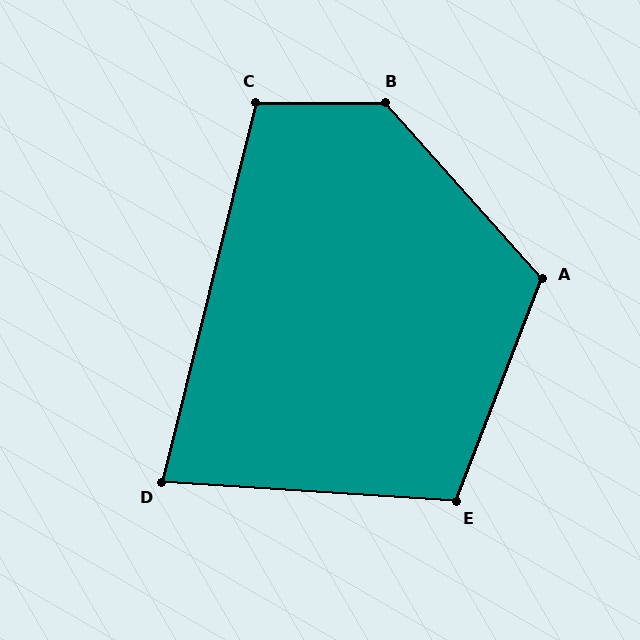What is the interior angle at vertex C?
Approximately 104 degrees (obtuse).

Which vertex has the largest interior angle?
B, at approximately 132 degrees.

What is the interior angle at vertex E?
Approximately 108 degrees (obtuse).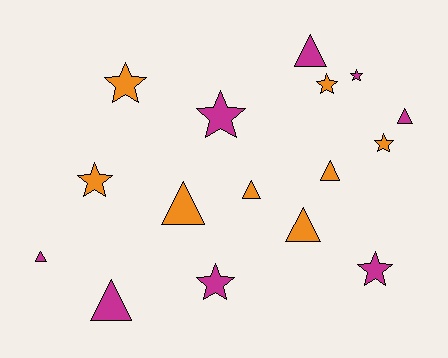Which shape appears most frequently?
Triangle, with 8 objects.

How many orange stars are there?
There are 4 orange stars.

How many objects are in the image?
There are 16 objects.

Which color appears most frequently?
Magenta, with 8 objects.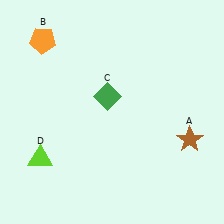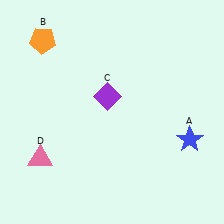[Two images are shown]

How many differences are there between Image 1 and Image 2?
There are 3 differences between the two images.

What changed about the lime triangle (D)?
In Image 1, D is lime. In Image 2, it changed to pink.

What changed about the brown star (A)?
In Image 1, A is brown. In Image 2, it changed to blue.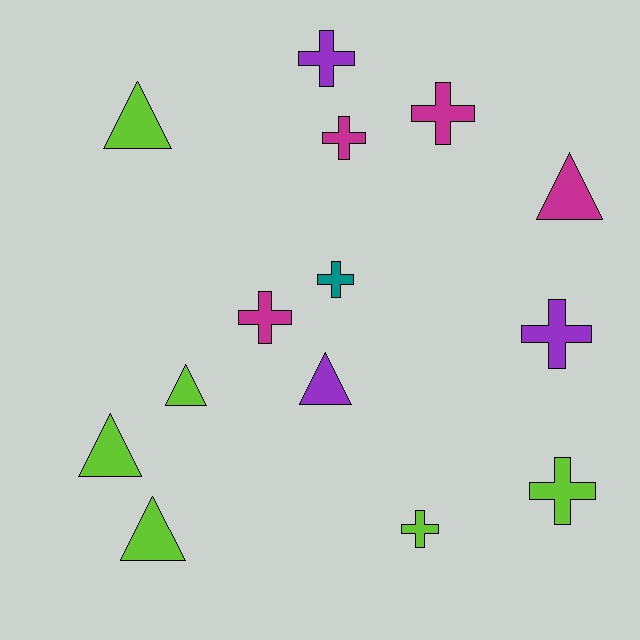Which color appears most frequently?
Lime, with 6 objects.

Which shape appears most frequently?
Cross, with 8 objects.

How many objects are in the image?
There are 14 objects.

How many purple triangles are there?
There is 1 purple triangle.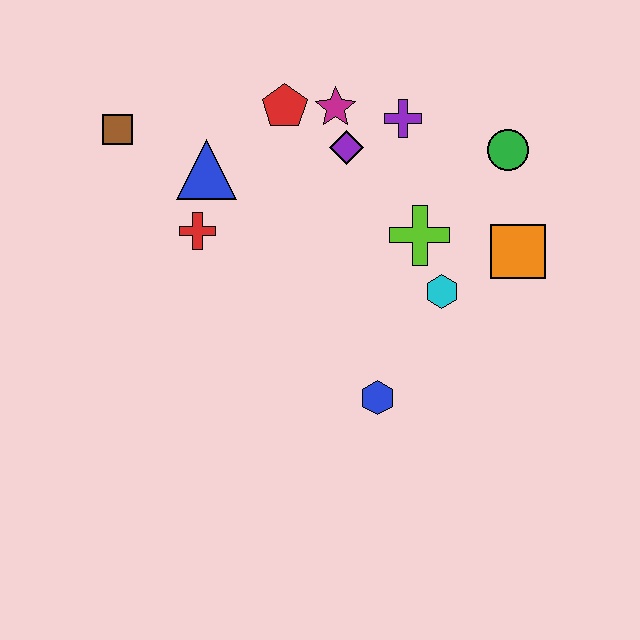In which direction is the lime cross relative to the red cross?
The lime cross is to the right of the red cross.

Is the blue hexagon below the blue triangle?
Yes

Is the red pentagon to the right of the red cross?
Yes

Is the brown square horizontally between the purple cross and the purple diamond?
No